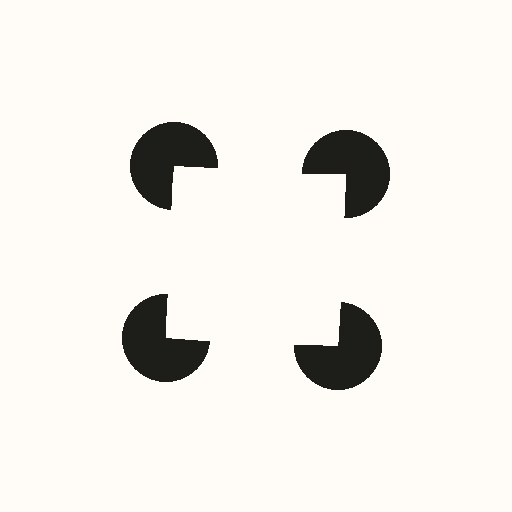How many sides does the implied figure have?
4 sides.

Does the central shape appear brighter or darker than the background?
It typically appears slightly brighter than the background, even though no actual brightness change is drawn.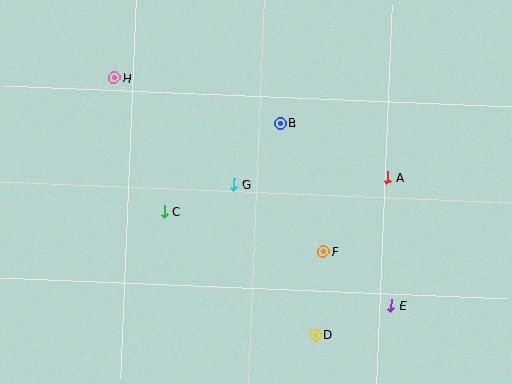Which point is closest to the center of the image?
Point G at (234, 185) is closest to the center.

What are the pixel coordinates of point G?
Point G is at (234, 185).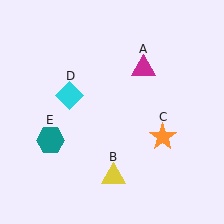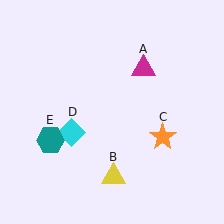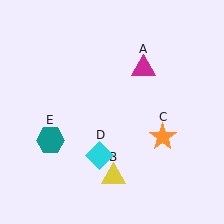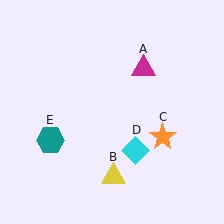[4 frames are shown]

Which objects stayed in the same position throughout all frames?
Magenta triangle (object A) and yellow triangle (object B) and orange star (object C) and teal hexagon (object E) remained stationary.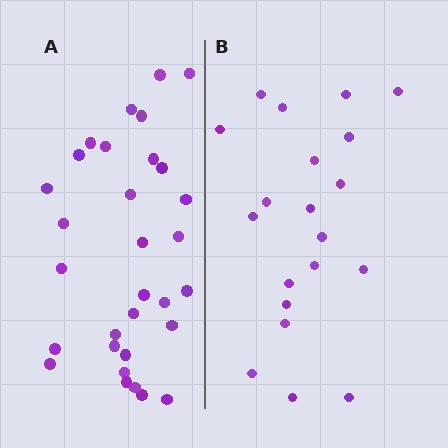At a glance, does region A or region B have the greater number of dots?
Region A (the left region) has more dots.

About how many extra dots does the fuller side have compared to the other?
Region A has roughly 12 or so more dots than region B.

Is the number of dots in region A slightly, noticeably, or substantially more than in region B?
Region A has substantially more. The ratio is roughly 1.6 to 1.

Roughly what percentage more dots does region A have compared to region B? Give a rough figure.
About 55% more.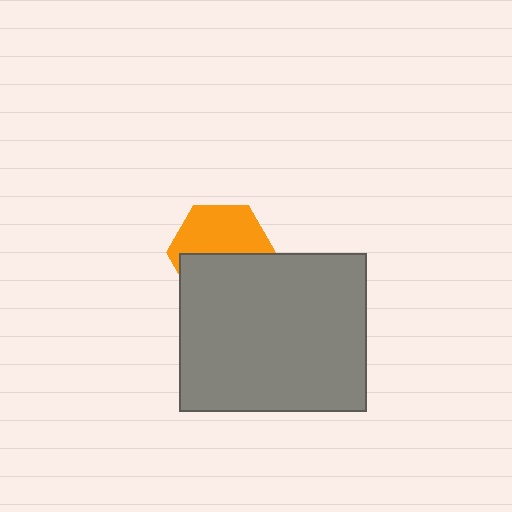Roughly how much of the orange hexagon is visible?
About half of it is visible (roughly 53%).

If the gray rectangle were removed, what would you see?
You would see the complete orange hexagon.